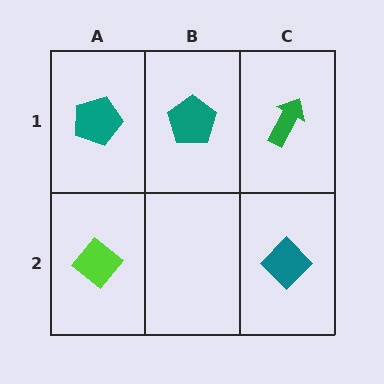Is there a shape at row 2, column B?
No, that cell is empty.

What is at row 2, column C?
A teal diamond.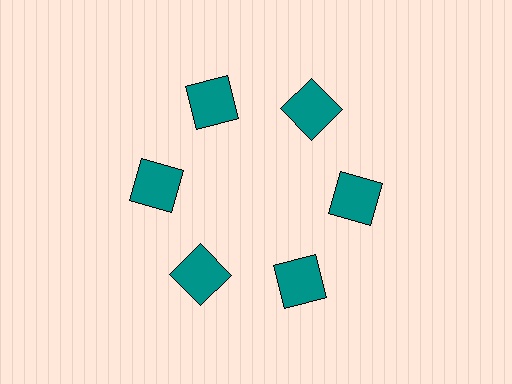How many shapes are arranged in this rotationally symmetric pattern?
There are 6 shapes, arranged in 6 groups of 1.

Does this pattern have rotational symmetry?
Yes, this pattern has 6-fold rotational symmetry. It looks the same after rotating 60 degrees around the center.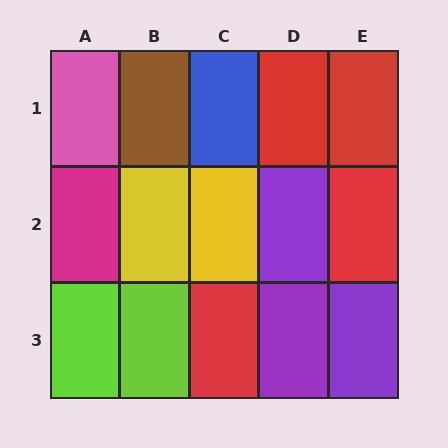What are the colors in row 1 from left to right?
Pink, brown, blue, red, red.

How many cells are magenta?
1 cell is magenta.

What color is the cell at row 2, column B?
Yellow.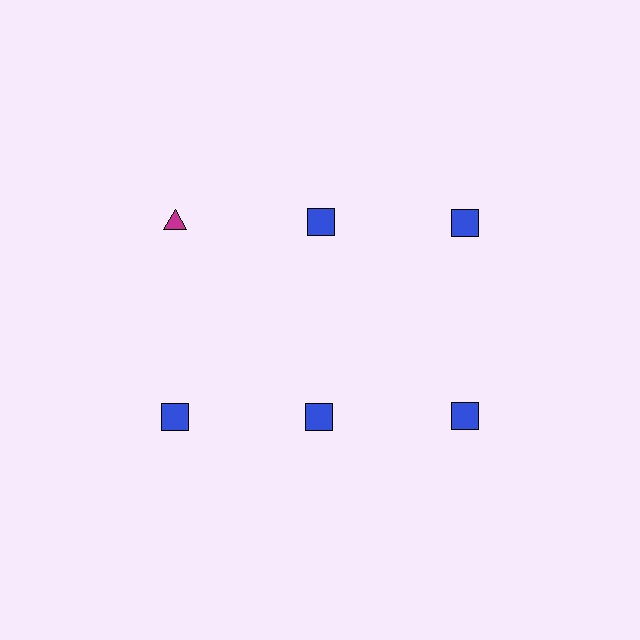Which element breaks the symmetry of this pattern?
The magenta triangle in the top row, leftmost column breaks the symmetry. All other shapes are blue squares.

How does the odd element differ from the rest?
It differs in both color (magenta instead of blue) and shape (triangle instead of square).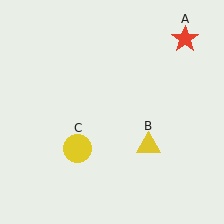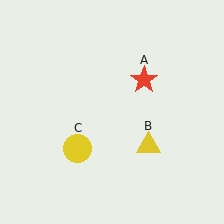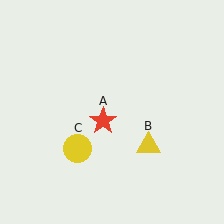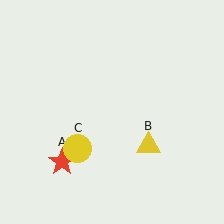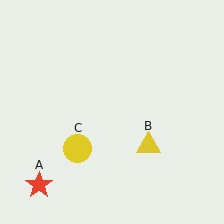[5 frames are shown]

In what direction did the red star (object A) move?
The red star (object A) moved down and to the left.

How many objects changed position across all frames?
1 object changed position: red star (object A).